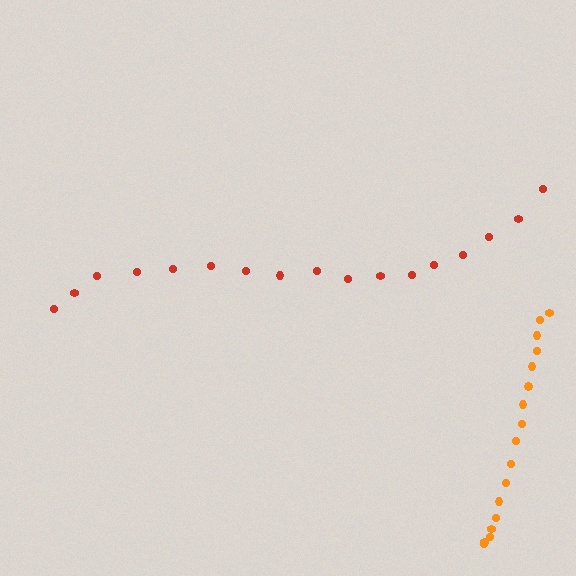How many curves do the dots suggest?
There are 2 distinct paths.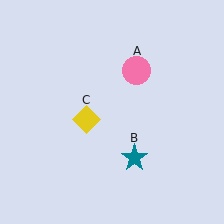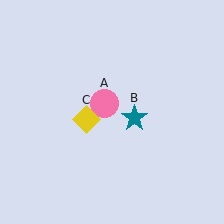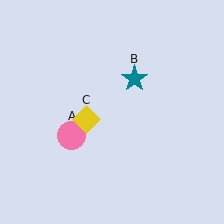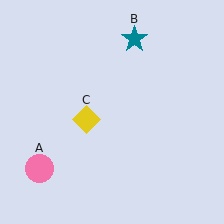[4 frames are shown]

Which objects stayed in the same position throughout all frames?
Yellow diamond (object C) remained stationary.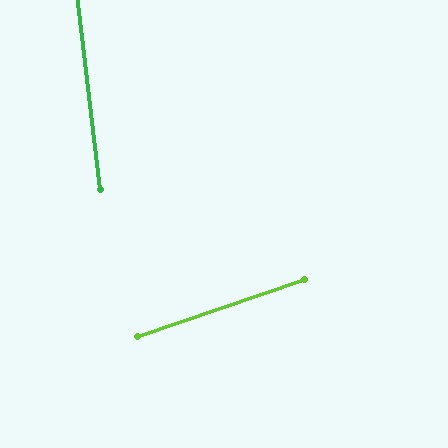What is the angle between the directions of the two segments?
Approximately 78 degrees.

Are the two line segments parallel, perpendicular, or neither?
Neither parallel nor perpendicular — they differ by about 78°.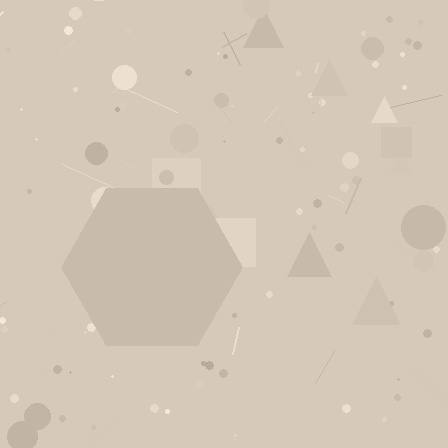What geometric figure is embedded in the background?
A hexagon is embedded in the background.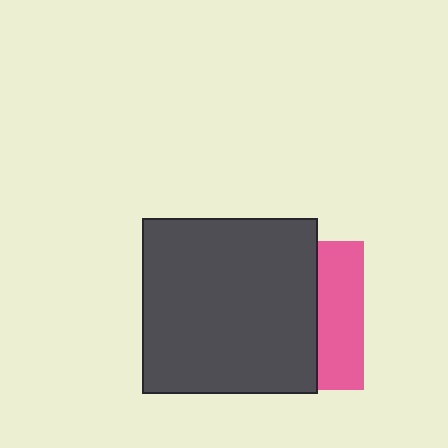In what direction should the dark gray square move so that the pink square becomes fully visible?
The dark gray square should move left. That is the shortest direction to clear the overlap and leave the pink square fully visible.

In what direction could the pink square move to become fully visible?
The pink square could move right. That would shift it out from behind the dark gray square entirely.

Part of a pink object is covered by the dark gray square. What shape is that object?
It is a square.